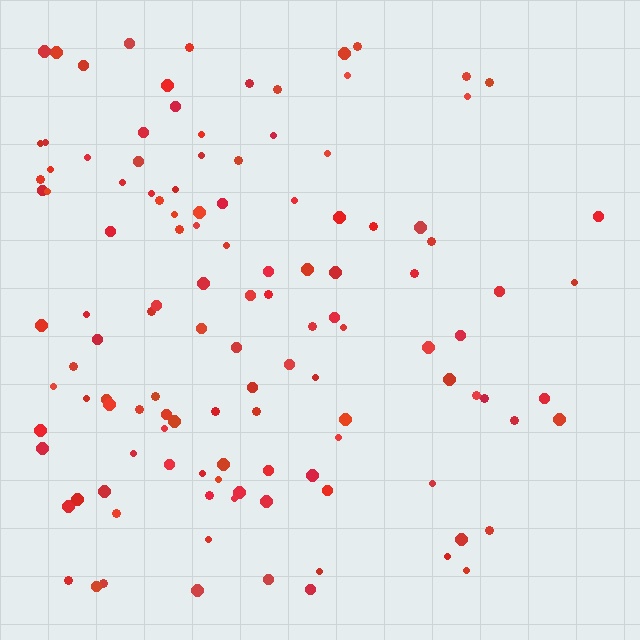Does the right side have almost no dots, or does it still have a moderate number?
Still a moderate number, just noticeably fewer than the left.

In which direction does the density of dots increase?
From right to left, with the left side densest.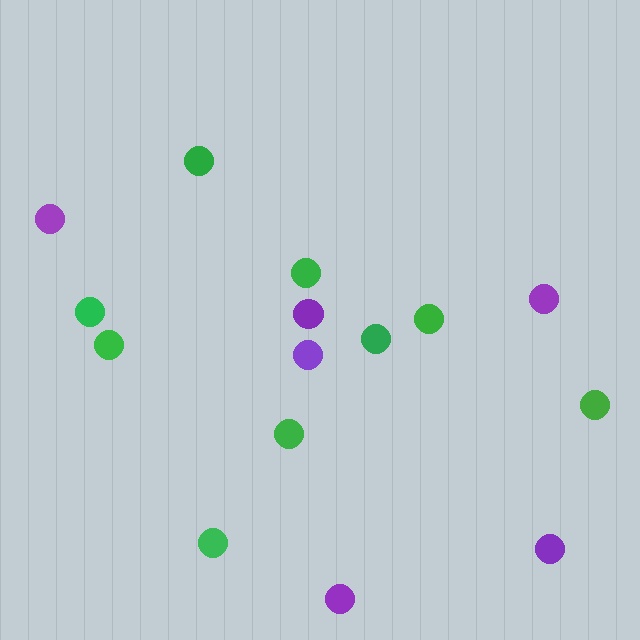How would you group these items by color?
There are 2 groups: one group of green circles (9) and one group of purple circles (6).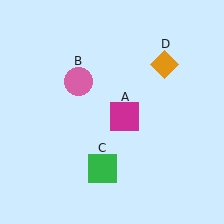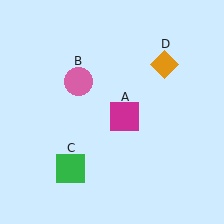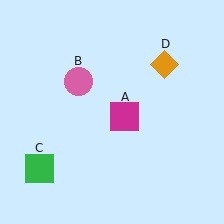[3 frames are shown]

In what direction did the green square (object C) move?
The green square (object C) moved left.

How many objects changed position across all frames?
1 object changed position: green square (object C).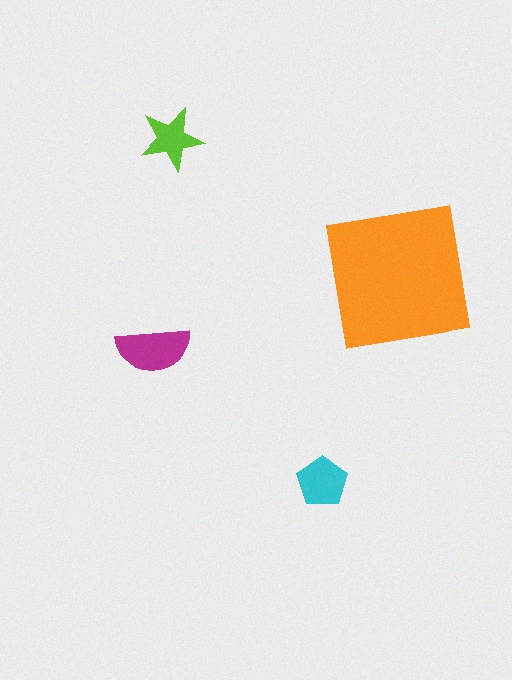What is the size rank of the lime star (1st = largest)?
4th.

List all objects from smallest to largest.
The lime star, the cyan pentagon, the magenta semicircle, the orange square.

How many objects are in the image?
There are 4 objects in the image.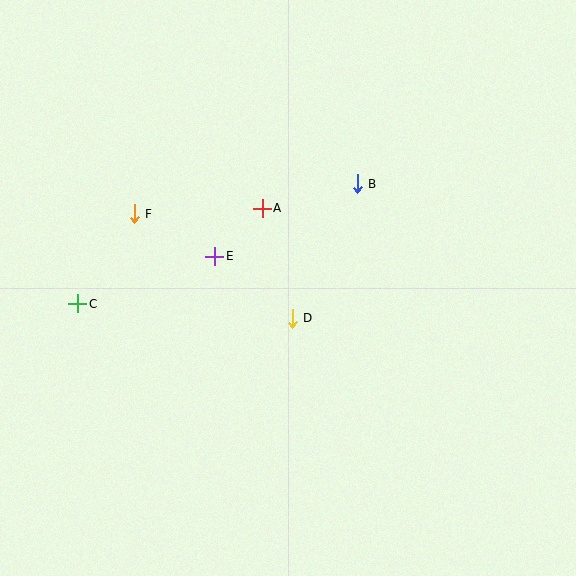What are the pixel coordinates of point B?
Point B is at (357, 184).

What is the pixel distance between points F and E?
The distance between F and E is 91 pixels.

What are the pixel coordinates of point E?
Point E is at (215, 256).